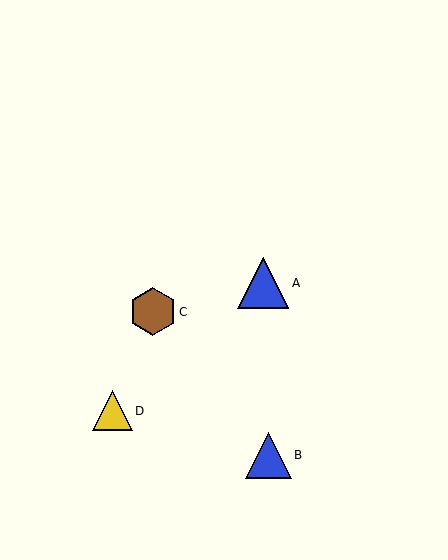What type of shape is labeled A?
Shape A is a blue triangle.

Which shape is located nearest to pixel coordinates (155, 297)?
The brown hexagon (labeled C) at (153, 312) is nearest to that location.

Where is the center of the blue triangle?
The center of the blue triangle is at (263, 283).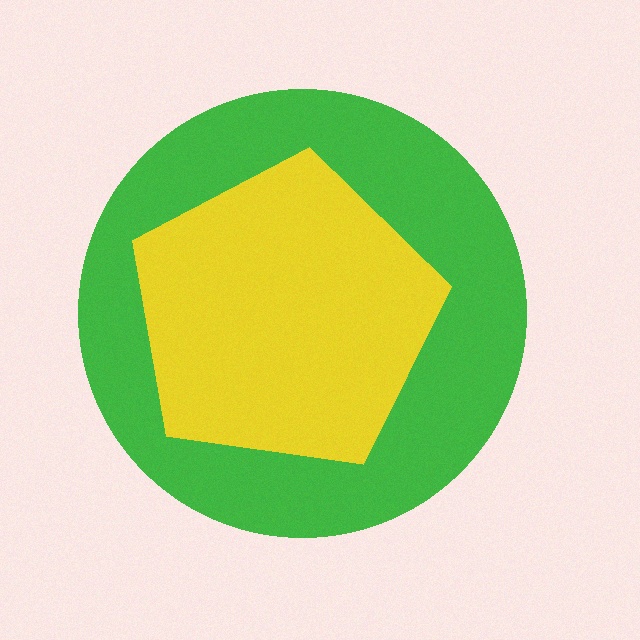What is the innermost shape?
The yellow pentagon.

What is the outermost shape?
The green circle.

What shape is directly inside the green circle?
The yellow pentagon.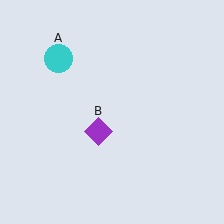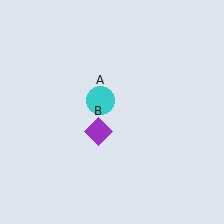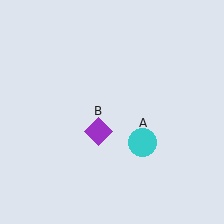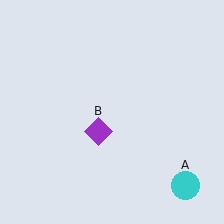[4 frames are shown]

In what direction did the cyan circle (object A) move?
The cyan circle (object A) moved down and to the right.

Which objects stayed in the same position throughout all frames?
Purple diamond (object B) remained stationary.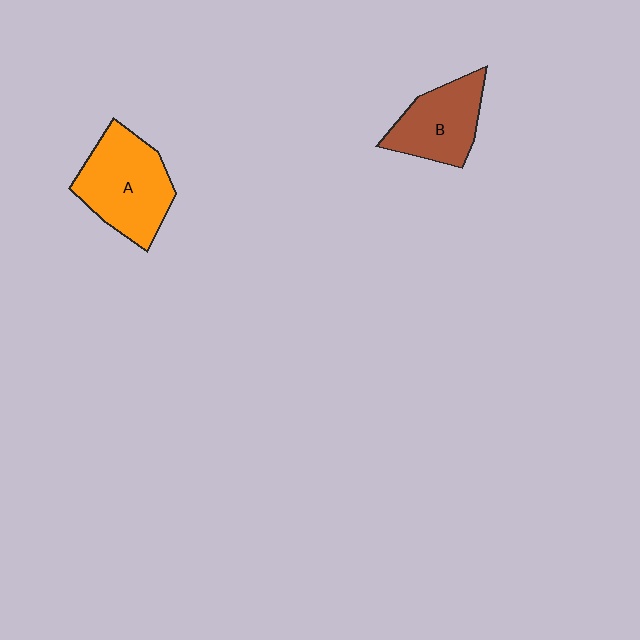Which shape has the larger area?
Shape A (orange).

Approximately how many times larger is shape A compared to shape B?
Approximately 1.3 times.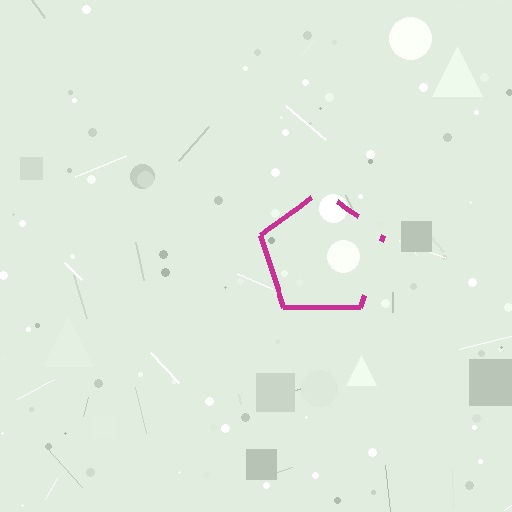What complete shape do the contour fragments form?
The contour fragments form a pentagon.